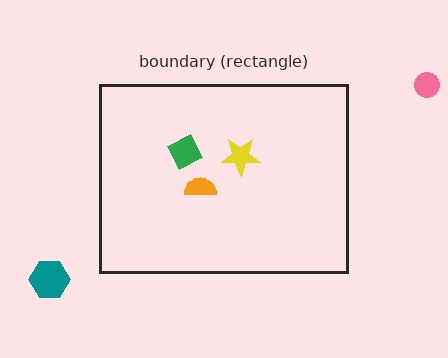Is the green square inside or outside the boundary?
Inside.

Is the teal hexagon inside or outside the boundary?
Outside.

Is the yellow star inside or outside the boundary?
Inside.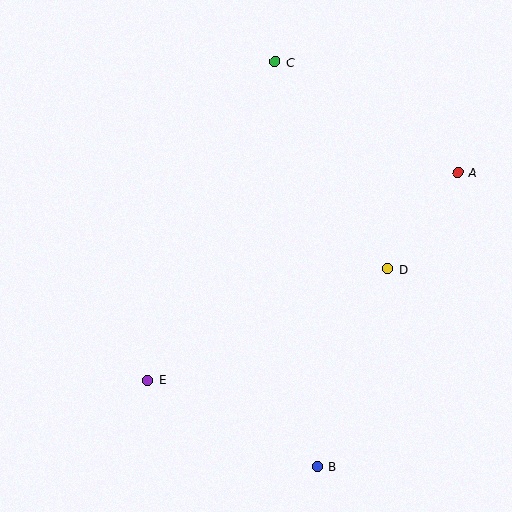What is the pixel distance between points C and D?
The distance between C and D is 235 pixels.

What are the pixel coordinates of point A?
Point A is at (458, 172).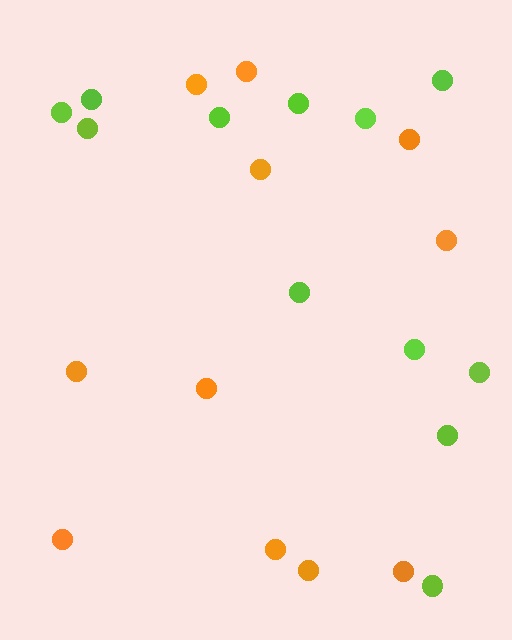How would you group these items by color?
There are 2 groups: one group of orange circles (11) and one group of lime circles (12).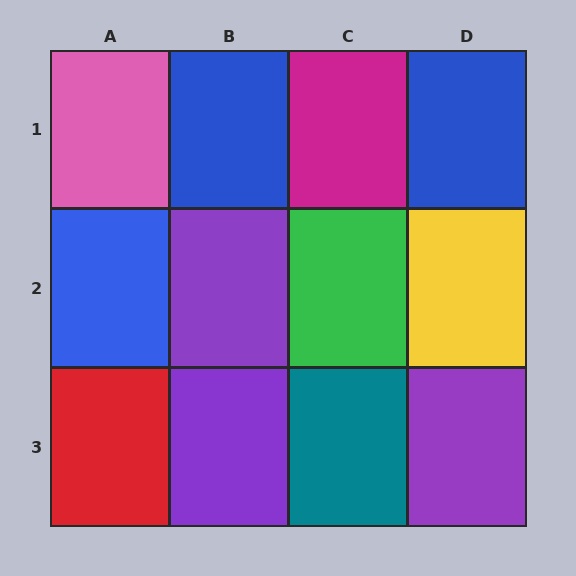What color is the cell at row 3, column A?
Red.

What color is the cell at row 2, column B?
Purple.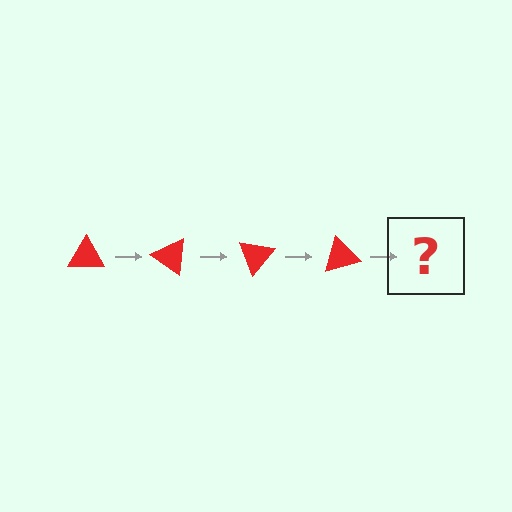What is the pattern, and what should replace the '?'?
The pattern is that the triangle rotates 35 degrees each step. The '?' should be a red triangle rotated 140 degrees.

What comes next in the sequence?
The next element should be a red triangle rotated 140 degrees.